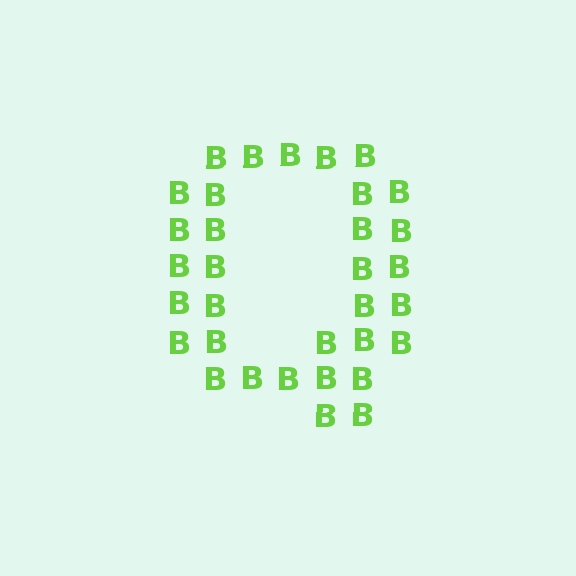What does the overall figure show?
The overall figure shows the letter Q.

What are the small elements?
The small elements are letter B's.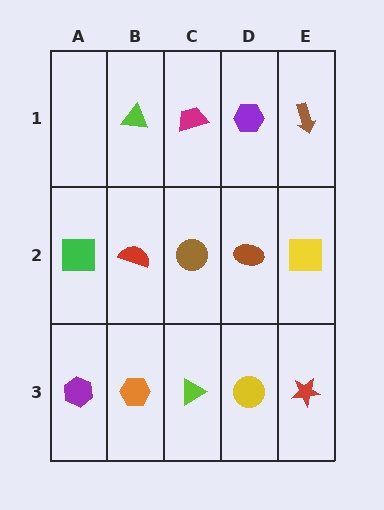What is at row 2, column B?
A red semicircle.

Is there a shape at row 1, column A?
No, that cell is empty.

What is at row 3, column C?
A lime triangle.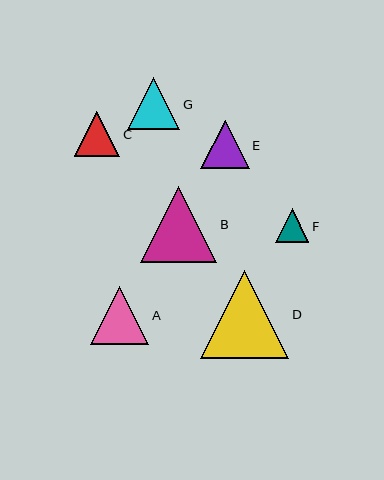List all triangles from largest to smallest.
From largest to smallest: D, B, A, G, E, C, F.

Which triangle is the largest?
Triangle D is the largest with a size of approximately 88 pixels.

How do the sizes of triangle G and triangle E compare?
Triangle G and triangle E are approximately the same size.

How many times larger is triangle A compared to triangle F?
Triangle A is approximately 1.7 times the size of triangle F.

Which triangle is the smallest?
Triangle F is the smallest with a size of approximately 33 pixels.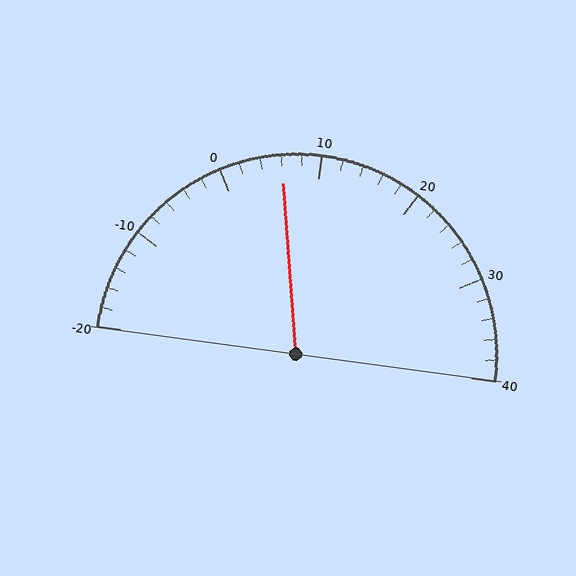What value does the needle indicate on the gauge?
The needle indicates approximately 6.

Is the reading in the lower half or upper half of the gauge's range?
The reading is in the lower half of the range (-20 to 40).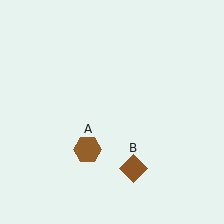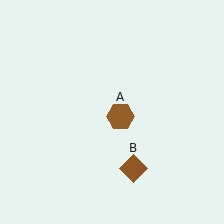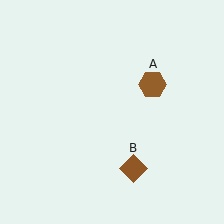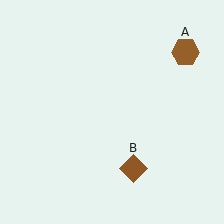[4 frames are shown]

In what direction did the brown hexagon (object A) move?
The brown hexagon (object A) moved up and to the right.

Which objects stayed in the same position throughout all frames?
Brown diamond (object B) remained stationary.